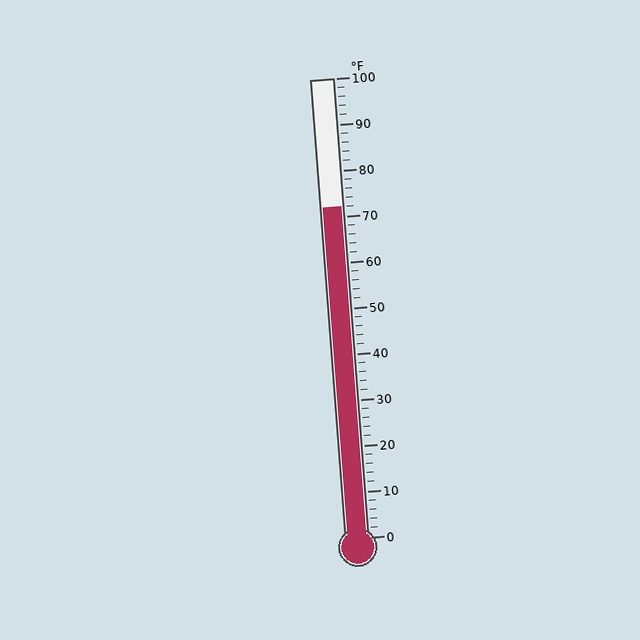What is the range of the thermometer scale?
The thermometer scale ranges from 0°F to 100°F.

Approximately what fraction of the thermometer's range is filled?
The thermometer is filled to approximately 70% of its range.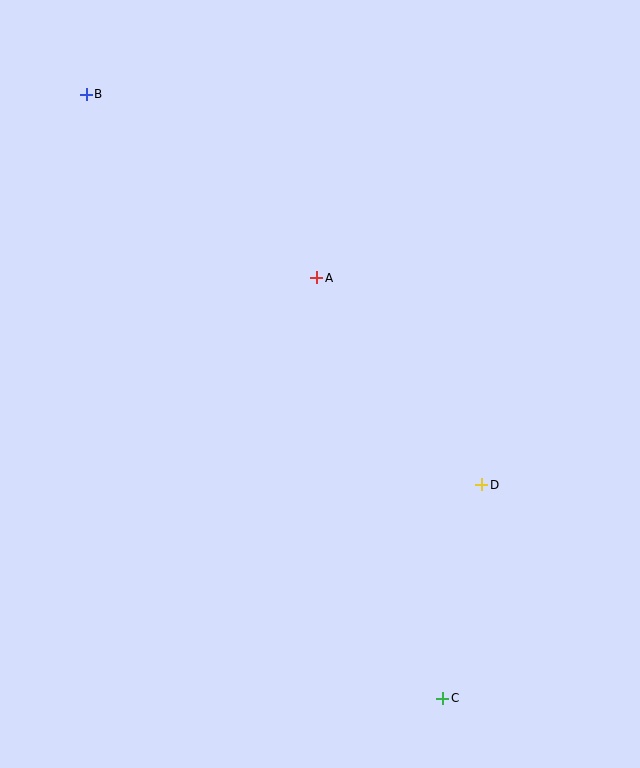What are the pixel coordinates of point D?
Point D is at (482, 485).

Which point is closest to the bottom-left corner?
Point C is closest to the bottom-left corner.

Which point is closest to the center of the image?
Point A at (317, 278) is closest to the center.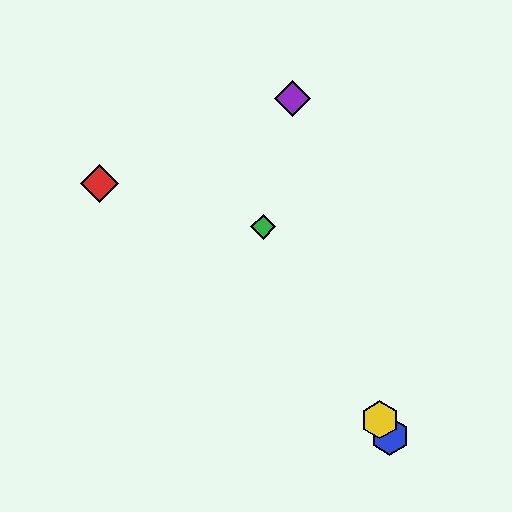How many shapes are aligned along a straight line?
3 shapes (the blue hexagon, the green diamond, the yellow hexagon) are aligned along a straight line.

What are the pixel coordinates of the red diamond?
The red diamond is at (99, 184).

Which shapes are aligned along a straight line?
The blue hexagon, the green diamond, the yellow hexagon are aligned along a straight line.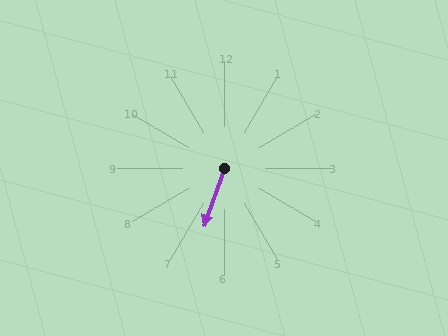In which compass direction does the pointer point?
South.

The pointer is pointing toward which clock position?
Roughly 7 o'clock.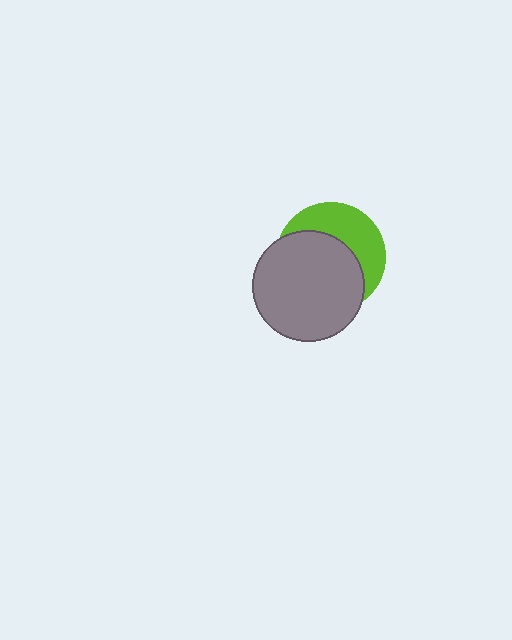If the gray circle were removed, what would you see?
You would see the complete lime circle.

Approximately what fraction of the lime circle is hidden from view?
Roughly 60% of the lime circle is hidden behind the gray circle.